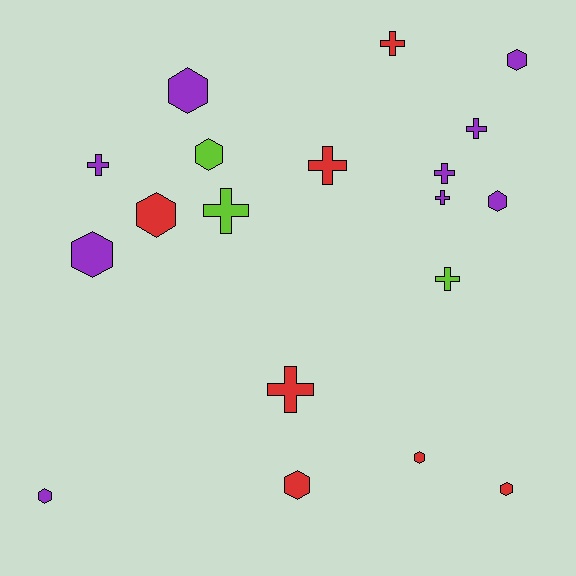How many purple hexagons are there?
There are 5 purple hexagons.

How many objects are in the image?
There are 19 objects.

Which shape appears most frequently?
Hexagon, with 10 objects.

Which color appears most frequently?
Purple, with 9 objects.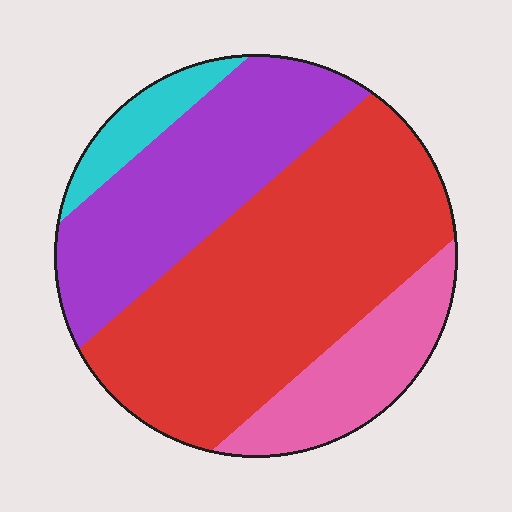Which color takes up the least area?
Cyan, at roughly 5%.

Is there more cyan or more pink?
Pink.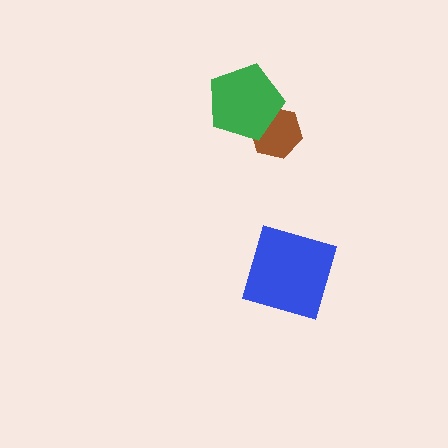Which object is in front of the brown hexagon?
The green pentagon is in front of the brown hexagon.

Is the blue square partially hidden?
No, no other shape covers it.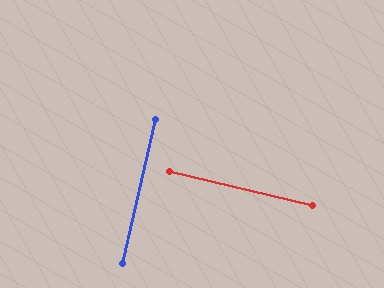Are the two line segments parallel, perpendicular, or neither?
Perpendicular — they meet at approximately 89°.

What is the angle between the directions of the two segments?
Approximately 89 degrees.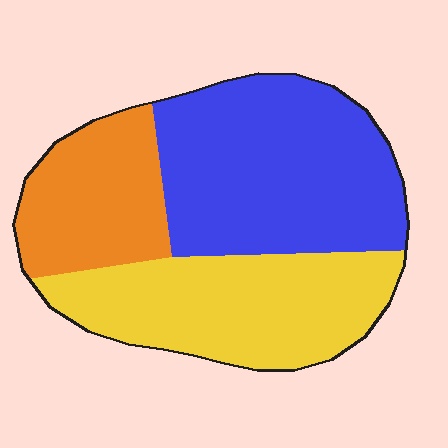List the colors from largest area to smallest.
From largest to smallest: blue, yellow, orange.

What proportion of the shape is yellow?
Yellow covers about 35% of the shape.